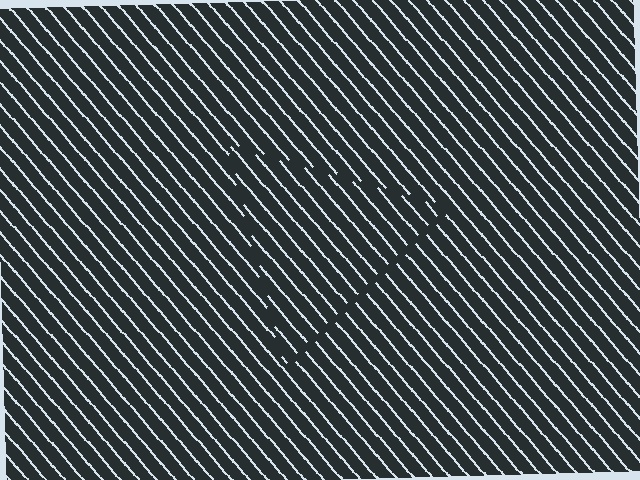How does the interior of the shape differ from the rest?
The interior of the shape contains the same grating, shifted by half a period — the contour is defined by the phase discontinuity where line-ends from the inner and outer gratings abut.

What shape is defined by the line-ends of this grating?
An illusory triangle. The interior of the shape contains the same grating, shifted by half a period — the contour is defined by the phase discontinuity where line-ends from the inner and outer gratings abut.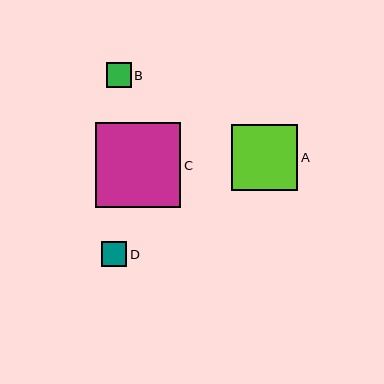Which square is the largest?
Square C is the largest with a size of approximately 85 pixels.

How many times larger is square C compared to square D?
Square C is approximately 3.3 times the size of square D.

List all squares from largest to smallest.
From largest to smallest: C, A, D, B.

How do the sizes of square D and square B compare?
Square D and square B are approximately the same size.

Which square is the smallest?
Square B is the smallest with a size of approximately 25 pixels.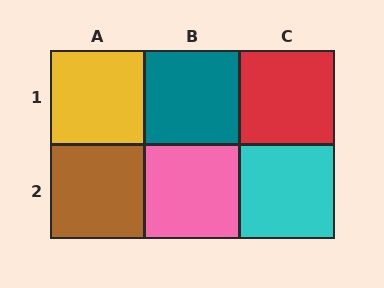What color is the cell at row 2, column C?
Cyan.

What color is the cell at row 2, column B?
Pink.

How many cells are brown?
1 cell is brown.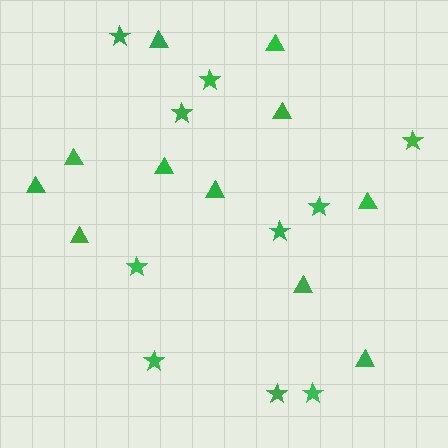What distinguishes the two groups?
There are 2 groups: one group of stars (10) and one group of triangles (11).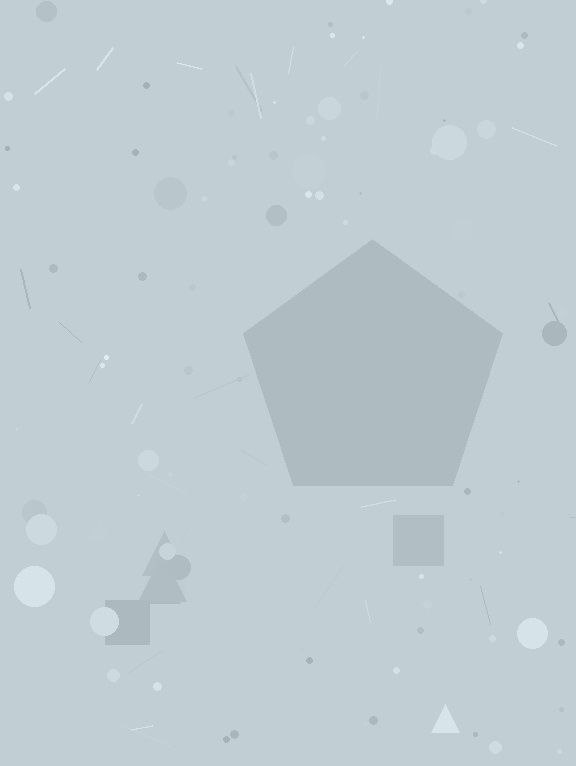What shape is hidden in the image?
A pentagon is hidden in the image.